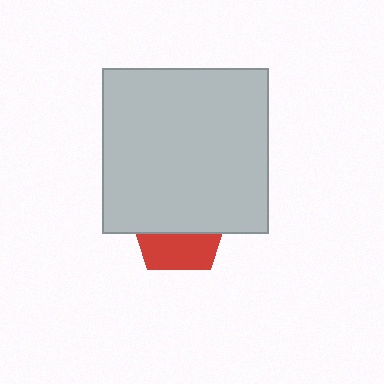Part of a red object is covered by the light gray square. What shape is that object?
It is a pentagon.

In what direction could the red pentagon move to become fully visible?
The red pentagon could move down. That would shift it out from behind the light gray square entirely.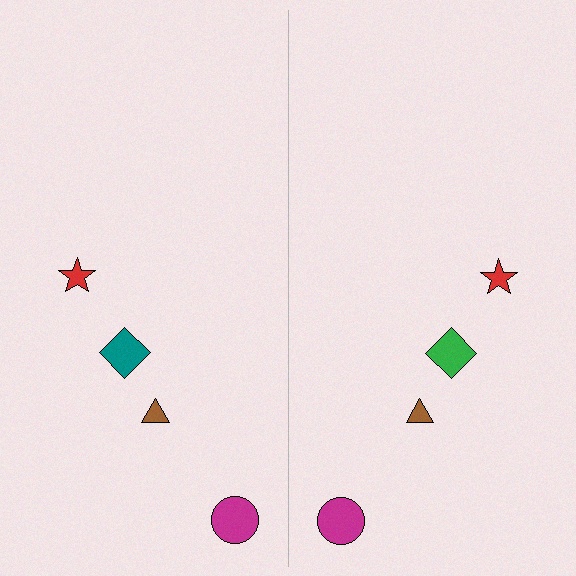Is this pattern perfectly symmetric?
No, the pattern is not perfectly symmetric. The green diamond on the right side breaks the symmetry — its mirror counterpart is teal.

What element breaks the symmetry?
The green diamond on the right side breaks the symmetry — its mirror counterpart is teal.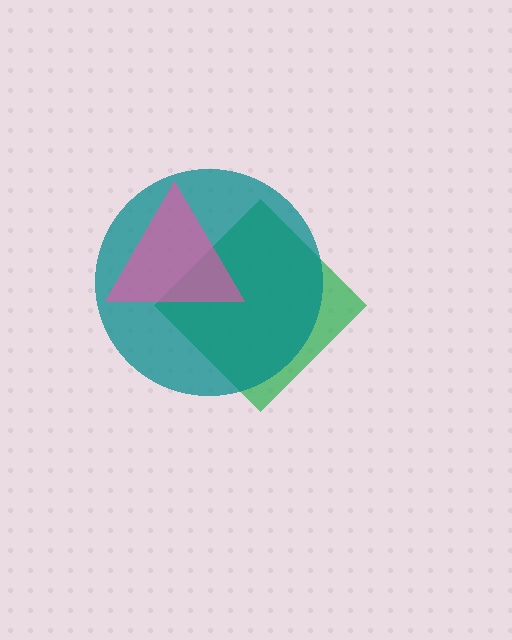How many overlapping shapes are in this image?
There are 3 overlapping shapes in the image.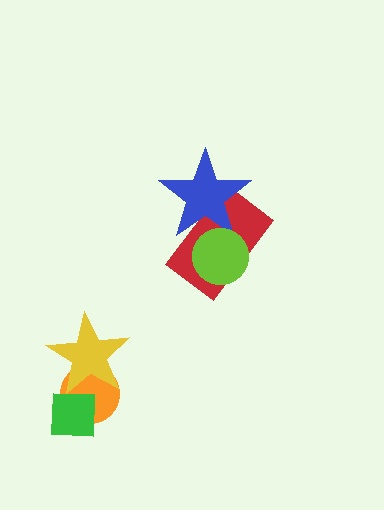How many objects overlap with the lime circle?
2 objects overlap with the lime circle.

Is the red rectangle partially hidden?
Yes, it is partially covered by another shape.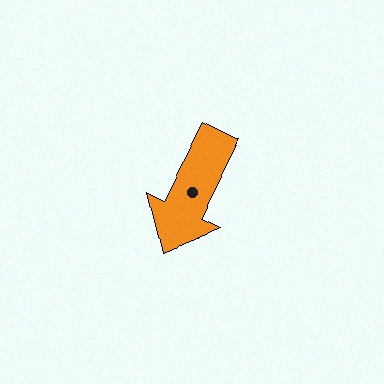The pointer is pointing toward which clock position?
Roughly 7 o'clock.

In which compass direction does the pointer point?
Southwest.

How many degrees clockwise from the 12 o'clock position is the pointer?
Approximately 207 degrees.